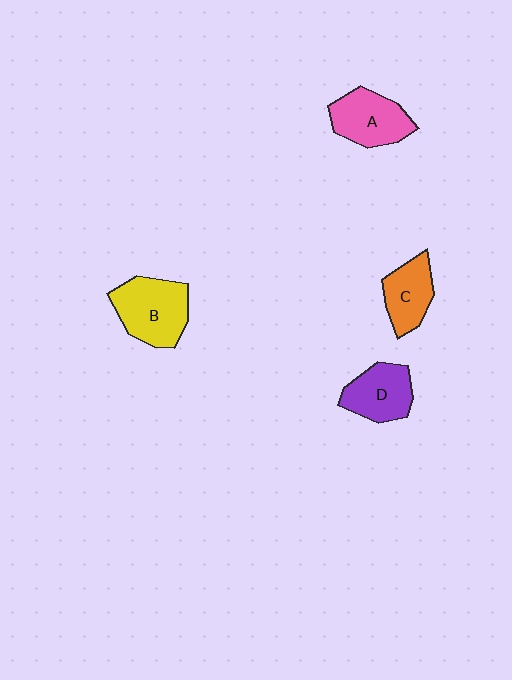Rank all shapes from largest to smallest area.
From largest to smallest: B (yellow), A (pink), D (purple), C (orange).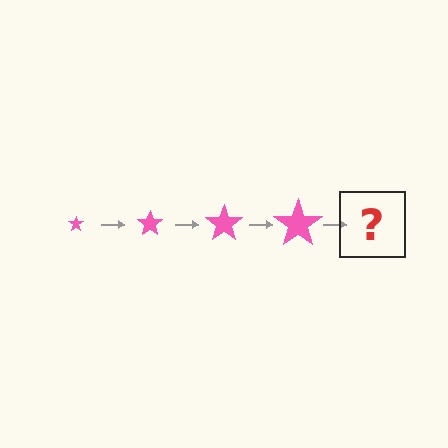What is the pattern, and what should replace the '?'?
The pattern is that the star gets progressively larger each step. The '?' should be a pink star, larger than the previous one.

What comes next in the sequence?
The next element should be a pink star, larger than the previous one.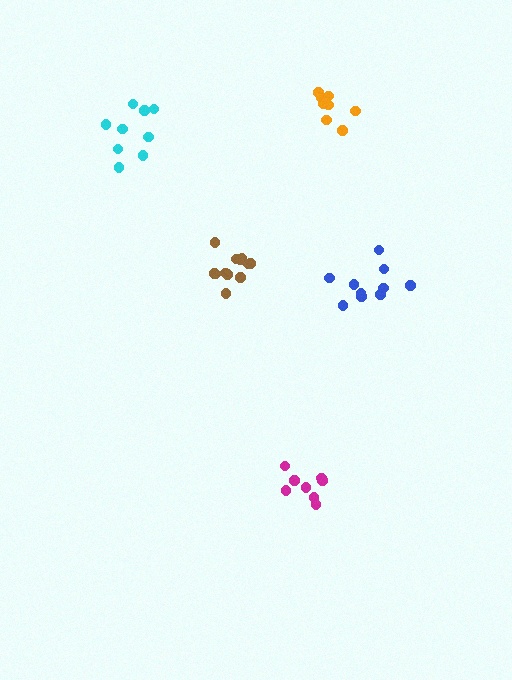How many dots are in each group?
Group 1: 12 dots, Group 2: 10 dots, Group 3: 8 dots, Group 4: 9 dots, Group 5: 8 dots (47 total).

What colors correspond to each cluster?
The clusters are colored: brown, blue, magenta, cyan, orange.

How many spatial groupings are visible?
There are 5 spatial groupings.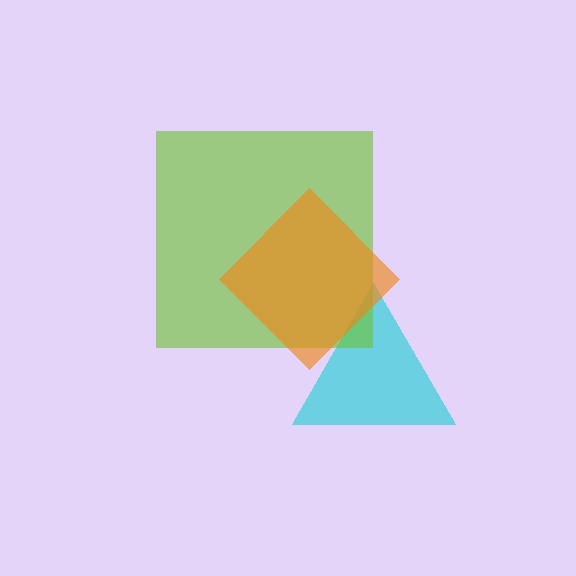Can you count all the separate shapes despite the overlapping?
Yes, there are 3 separate shapes.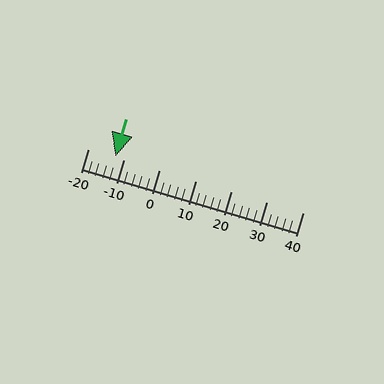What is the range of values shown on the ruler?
The ruler shows values from -20 to 40.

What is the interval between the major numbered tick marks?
The major tick marks are spaced 10 units apart.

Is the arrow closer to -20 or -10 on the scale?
The arrow is closer to -10.